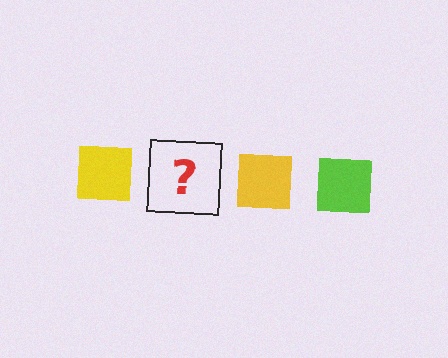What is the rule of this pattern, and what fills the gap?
The rule is that the pattern cycles through yellow, lime squares. The gap should be filled with a lime square.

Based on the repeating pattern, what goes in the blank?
The blank should be a lime square.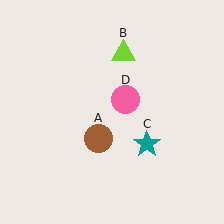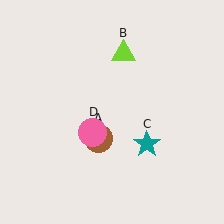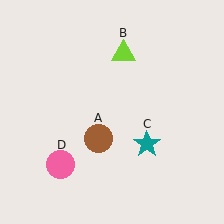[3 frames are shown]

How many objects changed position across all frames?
1 object changed position: pink circle (object D).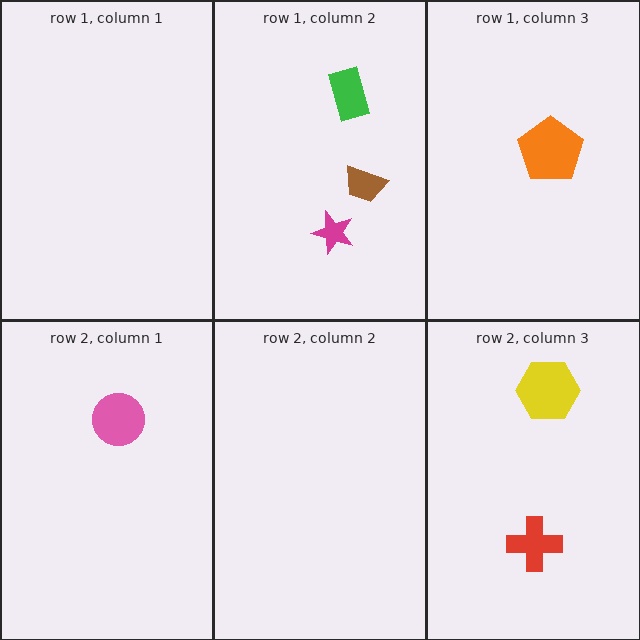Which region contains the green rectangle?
The row 1, column 2 region.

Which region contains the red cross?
The row 2, column 3 region.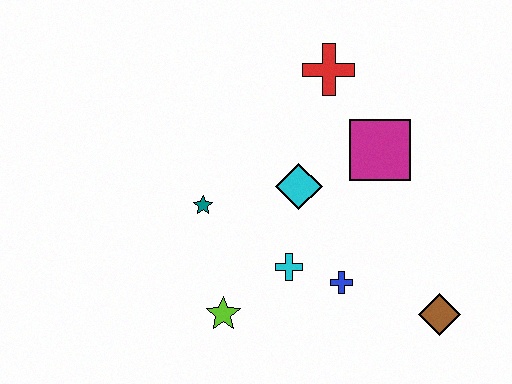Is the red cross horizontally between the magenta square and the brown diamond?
No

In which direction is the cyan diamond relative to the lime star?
The cyan diamond is above the lime star.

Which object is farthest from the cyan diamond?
The brown diamond is farthest from the cyan diamond.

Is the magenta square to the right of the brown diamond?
No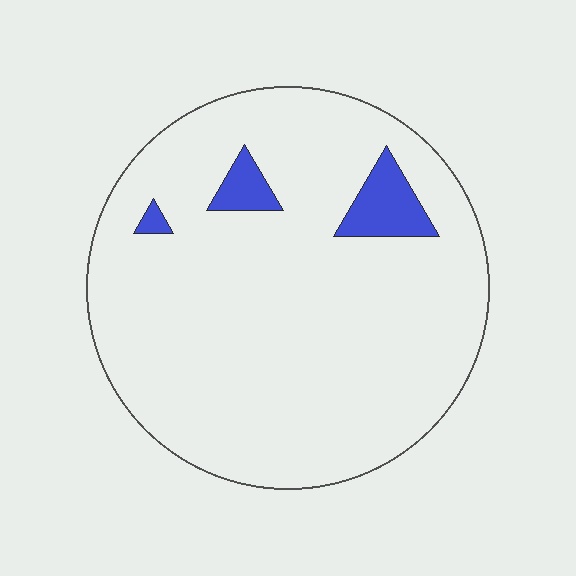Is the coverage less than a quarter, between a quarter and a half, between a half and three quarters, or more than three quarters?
Less than a quarter.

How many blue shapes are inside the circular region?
3.